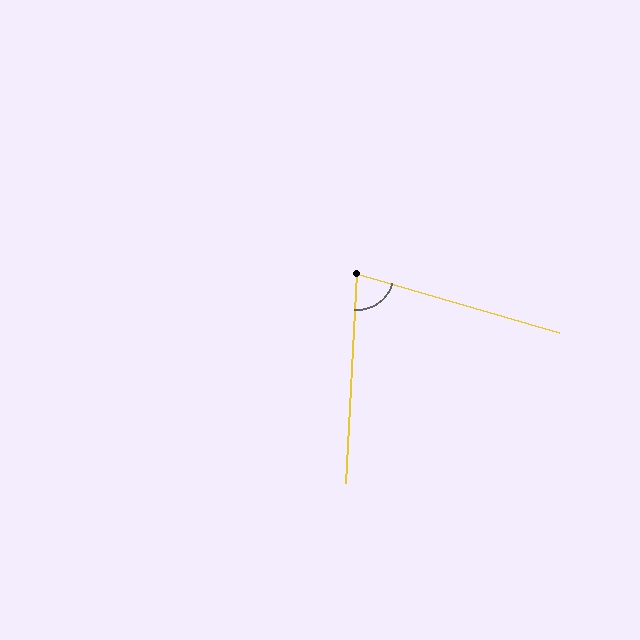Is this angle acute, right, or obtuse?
It is acute.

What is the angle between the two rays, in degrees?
Approximately 77 degrees.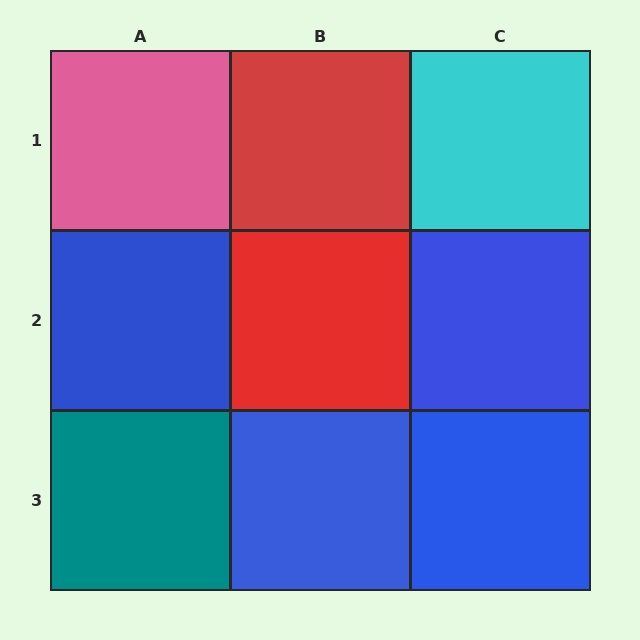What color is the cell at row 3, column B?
Blue.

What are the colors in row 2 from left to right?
Blue, red, blue.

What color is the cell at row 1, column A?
Pink.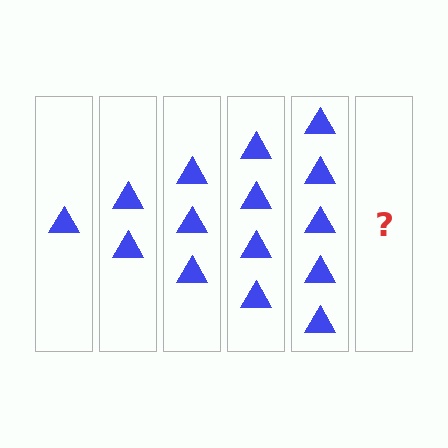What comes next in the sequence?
The next element should be 6 triangles.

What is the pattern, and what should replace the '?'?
The pattern is that each step adds one more triangle. The '?' should be 6 triangles.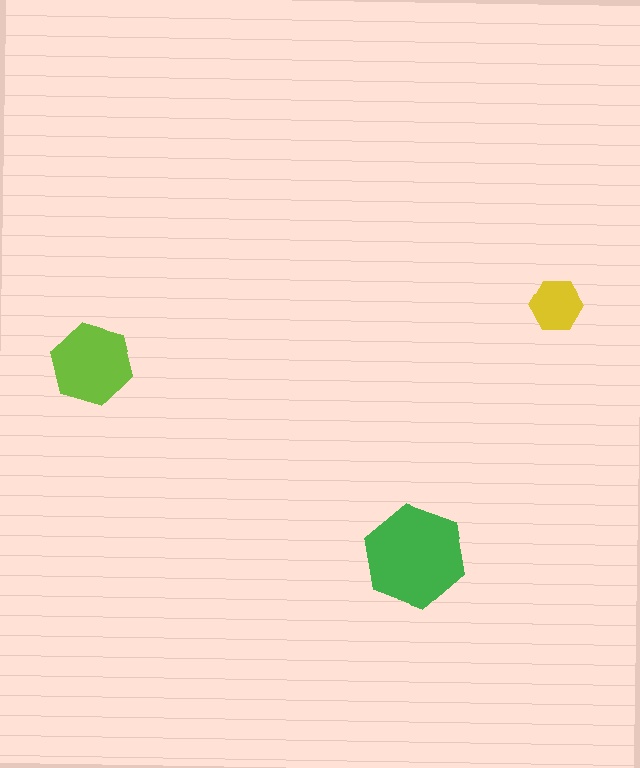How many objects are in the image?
There are 3 objects in the image.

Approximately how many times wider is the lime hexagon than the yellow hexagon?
About 1.5 times wider.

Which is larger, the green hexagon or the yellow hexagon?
The green one.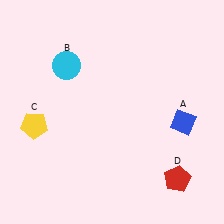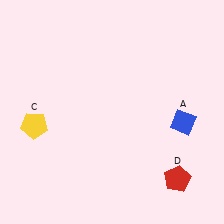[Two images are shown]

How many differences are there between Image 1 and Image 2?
There is 1 difference between the two images.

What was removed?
The cyan circle (B) was removed in Image 2.